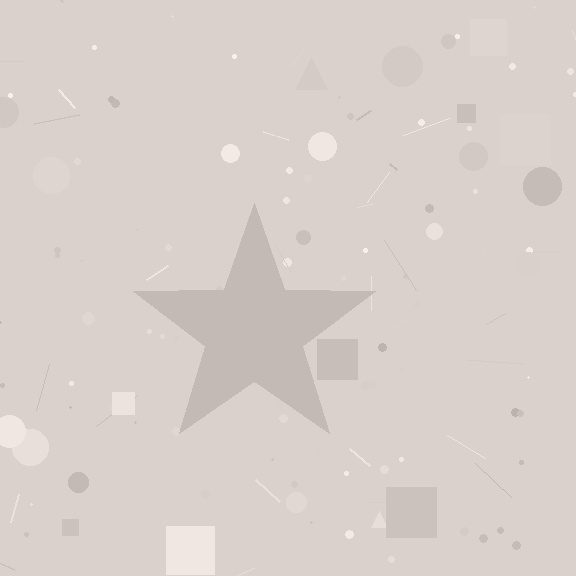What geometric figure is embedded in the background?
A star is embedded in the background.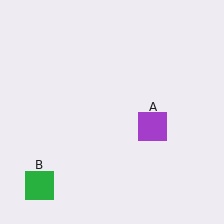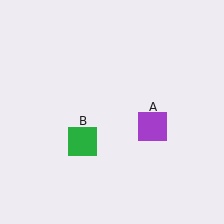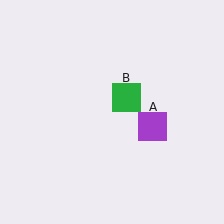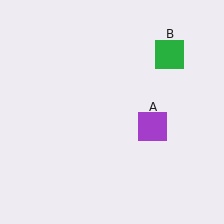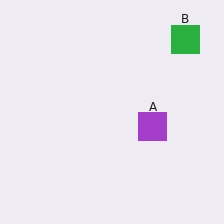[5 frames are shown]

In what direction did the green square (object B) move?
The green square (object B) moved up and to the right.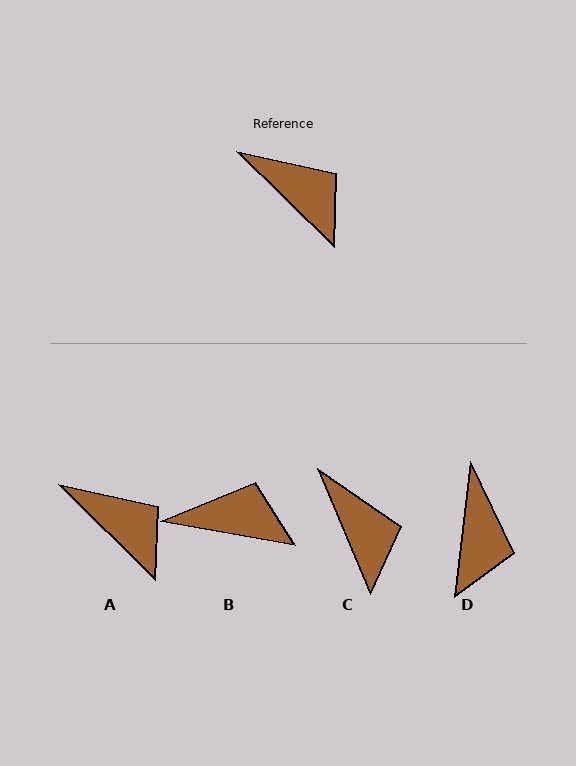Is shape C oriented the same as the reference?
No, it is off by about 23 degrees.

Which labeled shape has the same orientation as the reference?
A.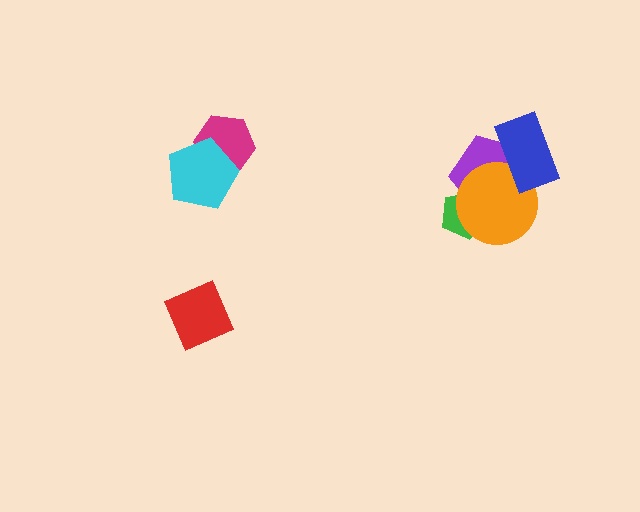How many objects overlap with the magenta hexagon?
1 object overlaps with the magenta hexagon.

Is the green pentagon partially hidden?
Yes, it is partially covered by another shape.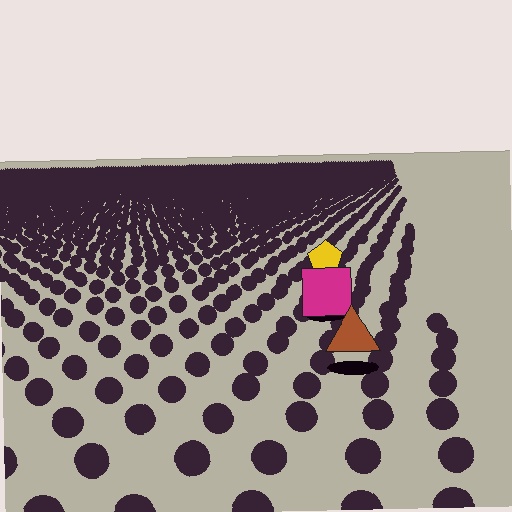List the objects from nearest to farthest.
From nearest to farthest: the brown triangle, the magenta square, the yellow pentagon.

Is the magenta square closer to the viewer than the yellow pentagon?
Yes. The magenta square is closer — you can tell from the texture gradient: the ground texture is coarser near it.